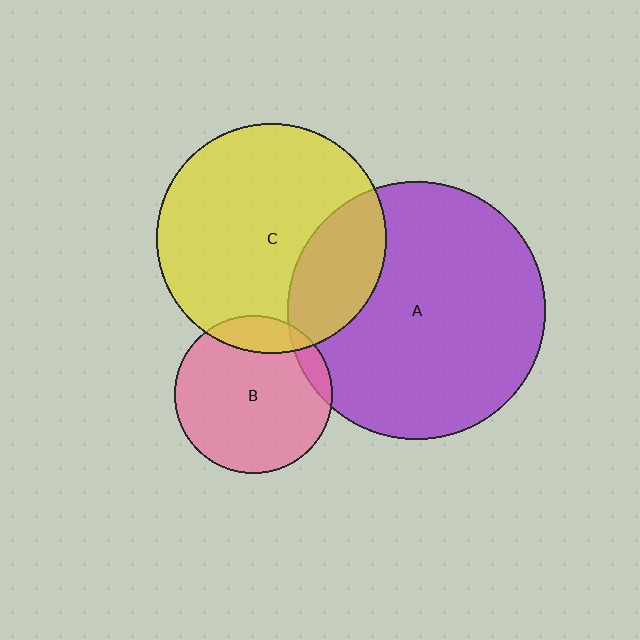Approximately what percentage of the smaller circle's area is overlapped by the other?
Approximately 25%.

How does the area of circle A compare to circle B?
Approximately 2.7 times.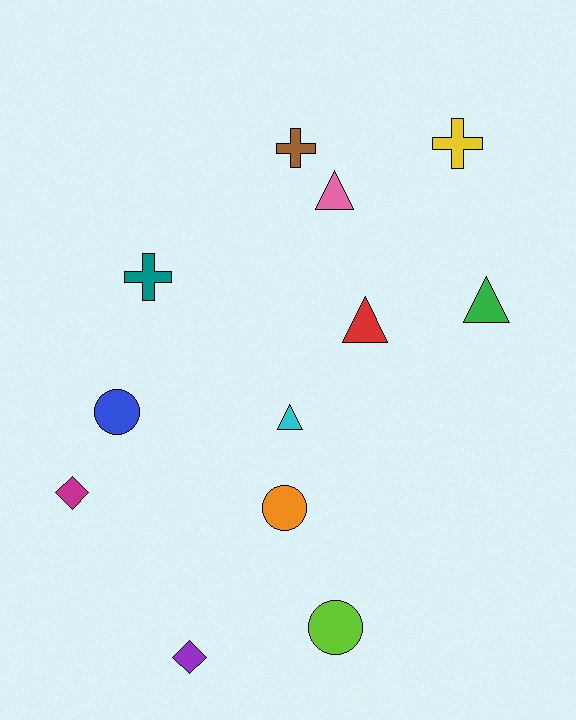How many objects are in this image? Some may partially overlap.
There are 12 objects.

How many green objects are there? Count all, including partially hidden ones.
There is 1 green object.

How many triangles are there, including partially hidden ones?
There are 4 triangles.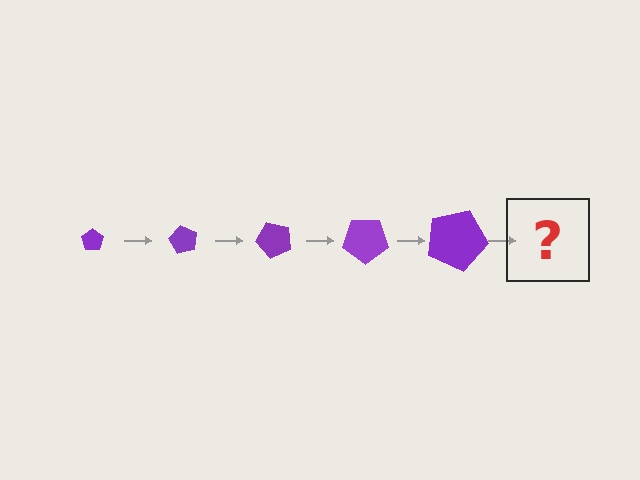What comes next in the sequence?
The next element should be a pentagon, larger than the previous one and rotated 300 degrees from the start.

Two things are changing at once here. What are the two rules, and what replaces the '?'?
The two rules are that the pentagon grows larger each step and it rotates 60 degrees each step. The '?' should be a pentagon, larger than the previous one and rotated 300 degrees from the start.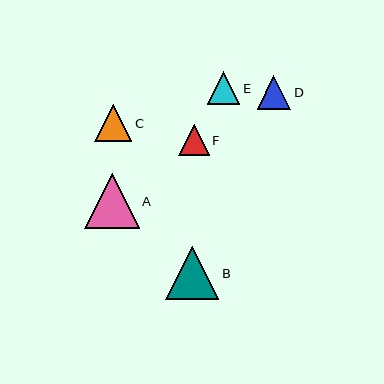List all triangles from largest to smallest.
From largest to smallest: A, B, C, D, E, F.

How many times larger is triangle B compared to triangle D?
Triangle B is approximately 1.6 times the size of triangle D.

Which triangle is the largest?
Triangle A is the largest with a size of approximately 55 pixels.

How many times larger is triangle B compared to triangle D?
Triangle B is approximately 1.6 times the size of triangle D.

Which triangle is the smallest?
Triangle F is the smallest with a size of approximately 31 pixels.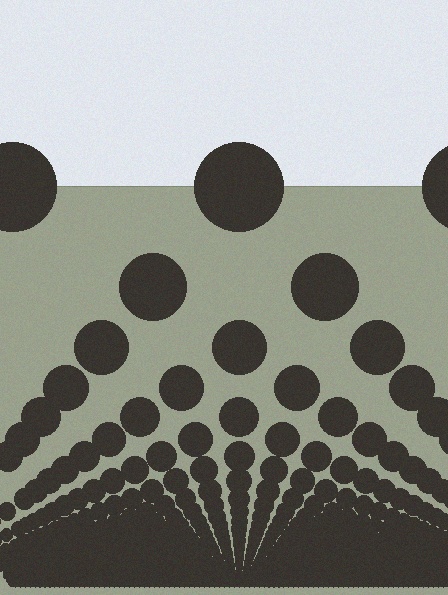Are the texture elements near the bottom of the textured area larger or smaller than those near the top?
Smaller. The gradient is inverted — elements near the bottom are smaller and denser.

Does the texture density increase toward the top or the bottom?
Density increases toward the bottom.